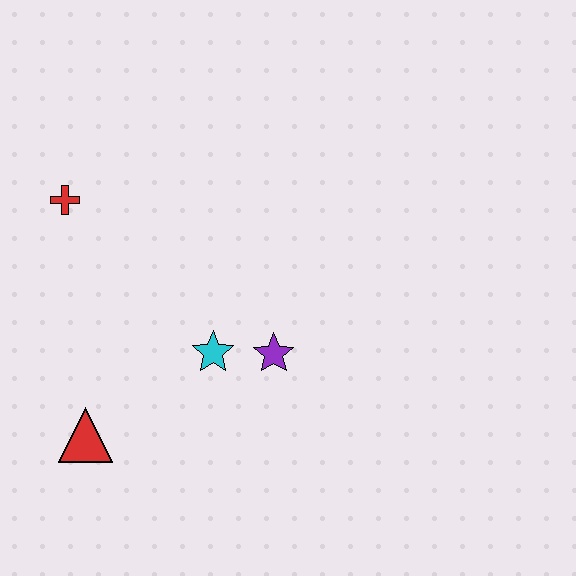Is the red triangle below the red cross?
Yes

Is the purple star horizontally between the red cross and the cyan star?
No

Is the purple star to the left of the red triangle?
No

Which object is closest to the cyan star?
The purple star is closest to the cyan star.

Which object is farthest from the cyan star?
The red cross is farthest from the cyan star.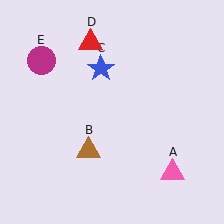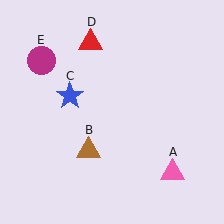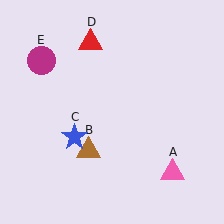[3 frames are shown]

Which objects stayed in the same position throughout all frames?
Pink triangle (object A) and brown triangle (object B) and red triangle (object D) and magenta circle (object E) remained stationary.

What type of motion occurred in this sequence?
The blue star (object C) rotated counterclockwise around the center of the scene.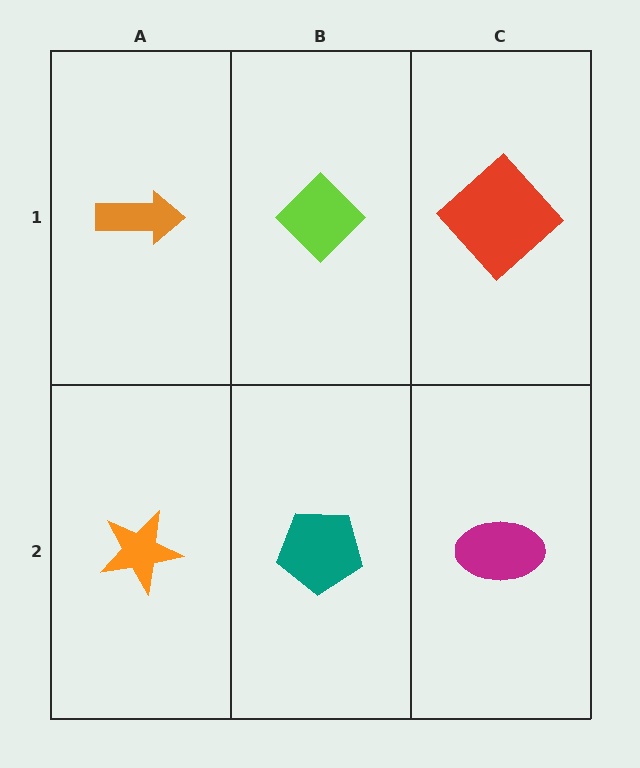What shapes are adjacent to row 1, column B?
A teal pentagon (row 2, column B), an orange arrow (row 1, column A), a red diamond (row 1, column C).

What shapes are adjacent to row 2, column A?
An orange arrow (row 1, column A), a teal pentagon (row 2, column B).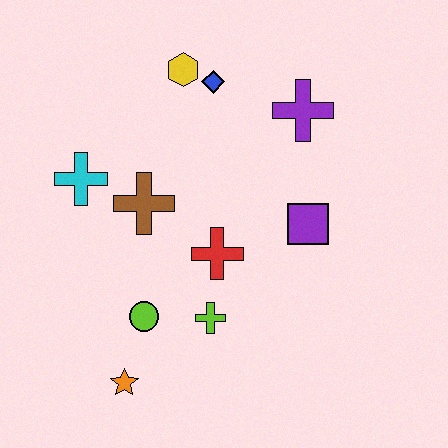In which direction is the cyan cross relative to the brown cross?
The cyan cross is to the left of the brown cross.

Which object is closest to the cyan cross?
The brown cross is closest to the cyan cross.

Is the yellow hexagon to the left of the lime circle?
No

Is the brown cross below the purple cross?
Yes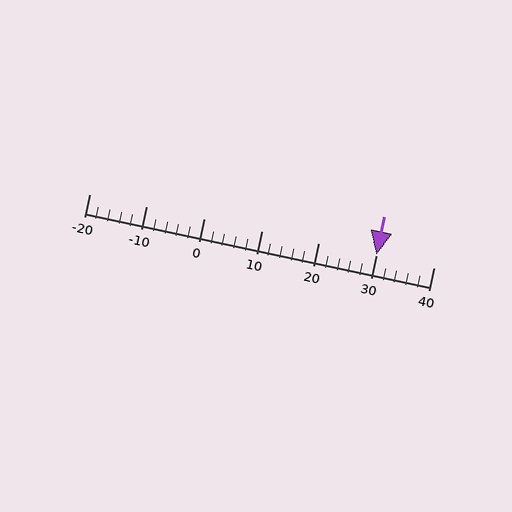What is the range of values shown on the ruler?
The ruler shows values from -20 to 40.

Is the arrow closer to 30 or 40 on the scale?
The arrow is closer to 30.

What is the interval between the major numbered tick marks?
The major tick marks are spaced 10 units apart.